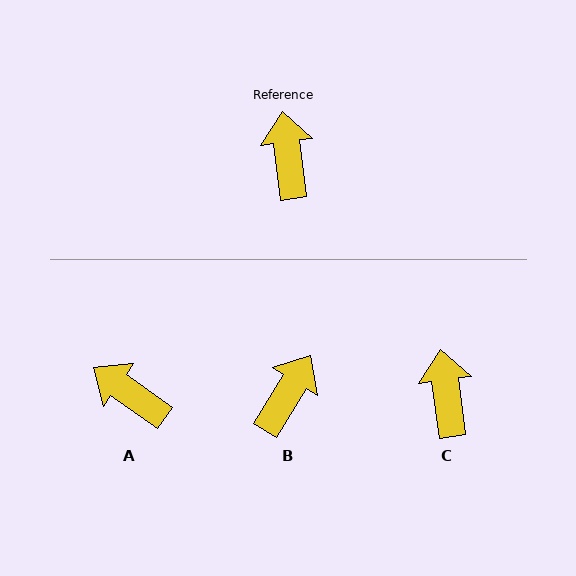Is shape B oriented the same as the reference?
No, it is off by about 39 degrees.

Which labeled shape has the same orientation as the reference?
C.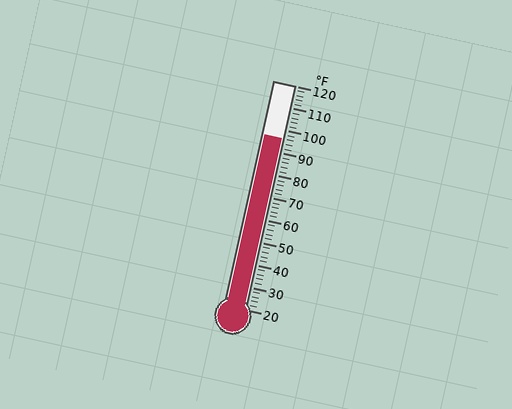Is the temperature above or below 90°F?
The temperature is above 90°F.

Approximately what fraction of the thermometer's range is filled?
The thermometer is filled to approximately 75% of its range.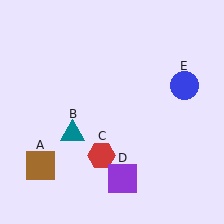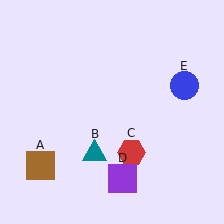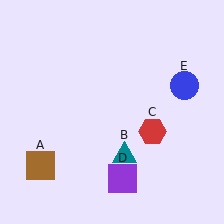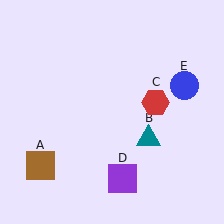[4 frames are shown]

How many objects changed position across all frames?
2 objects changed position: teal triangle (object B), red hexagon (object C).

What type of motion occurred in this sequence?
The teal triangle (object B), red hexagon (object C) rotated counterclockwise around the center of the scene.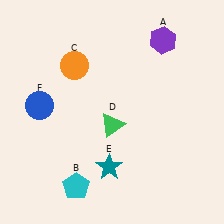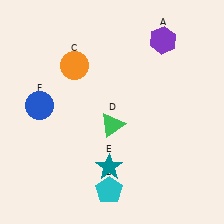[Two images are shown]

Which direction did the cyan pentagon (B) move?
The cyan pentagon (B) moved right.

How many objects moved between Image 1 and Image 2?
1 object moved between the two images.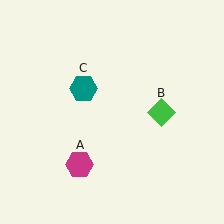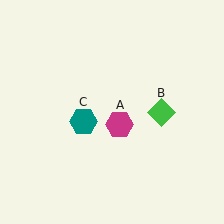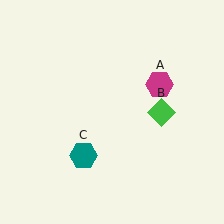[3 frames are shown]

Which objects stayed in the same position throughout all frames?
Green diamond (object B) remained stationary.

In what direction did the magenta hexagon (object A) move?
The magenta hexagon (object A) moved up and to the right.